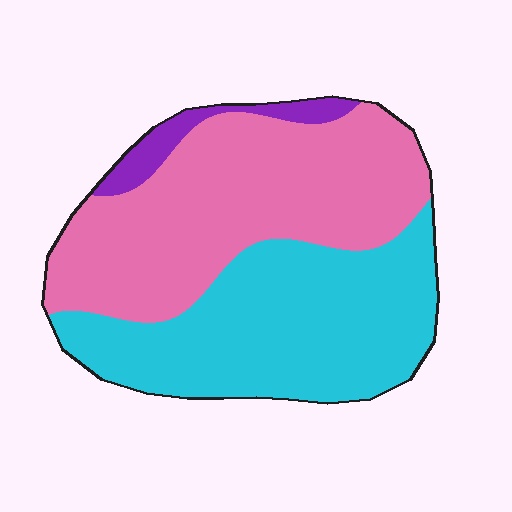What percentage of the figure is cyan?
Cyan covers 45% of the figure.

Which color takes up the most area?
Pink, at roughly 50%.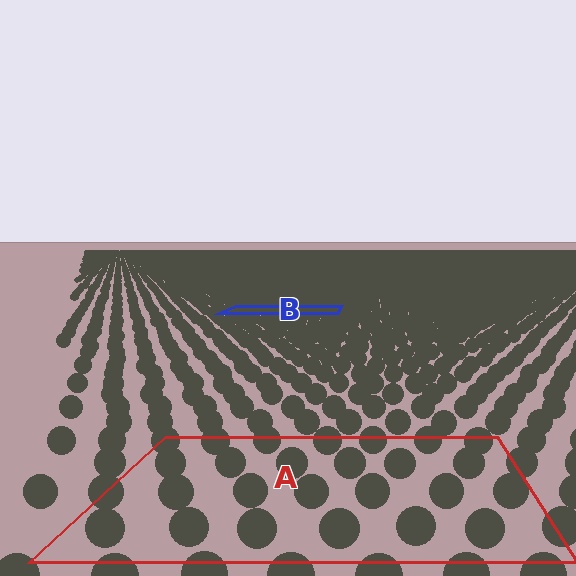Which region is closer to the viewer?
Region A is closer. The texture elements there are larger and more spread out.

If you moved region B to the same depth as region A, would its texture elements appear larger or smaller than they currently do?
They would appear larger. At a closer depth, the same texture elements are projected at a bigger on-screen size.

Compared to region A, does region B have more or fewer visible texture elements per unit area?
Region B has more texture elements per unit area — they are packed more densely because it is farther away.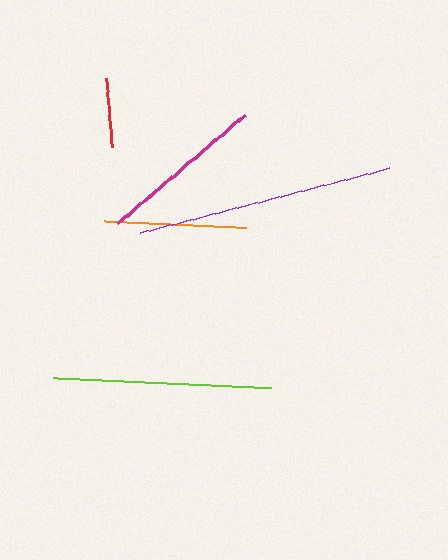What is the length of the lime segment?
The lime segment is approximately 218 pixels long.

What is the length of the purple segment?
The purple segment is approximately 257 pixels long.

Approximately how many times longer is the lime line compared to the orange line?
The lime line is approximately 1.5 times the length of the orange line.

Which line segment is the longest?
The purple line is the longest at approximately 257 pixels.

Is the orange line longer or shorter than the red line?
The orange line is longer than the red line.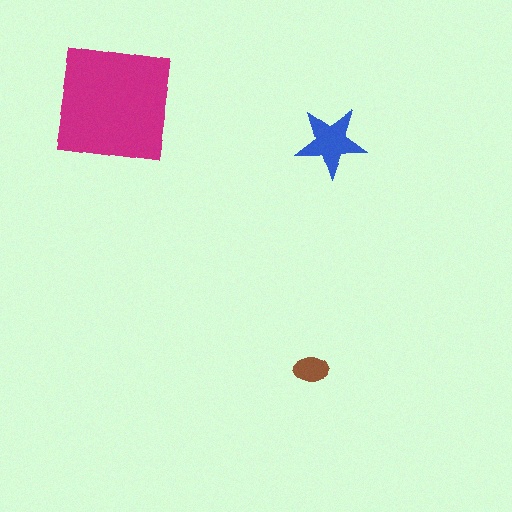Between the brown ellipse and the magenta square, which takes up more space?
The magenta square.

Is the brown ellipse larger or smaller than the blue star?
Smaller.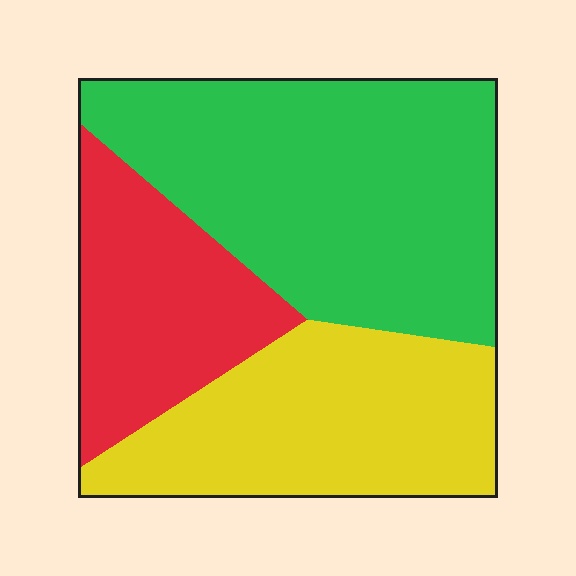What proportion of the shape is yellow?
Yellow covers roughly 30% of the shape.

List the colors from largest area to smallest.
From largest to smallest: green, yellow, red.